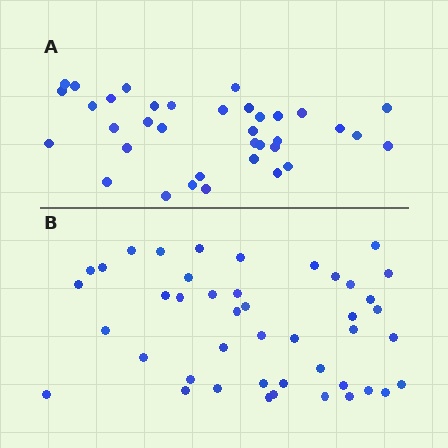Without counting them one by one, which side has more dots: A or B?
Region B (the bottom region) has more dots.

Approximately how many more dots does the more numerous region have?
Region B has roughly 8 or so more dots than region A.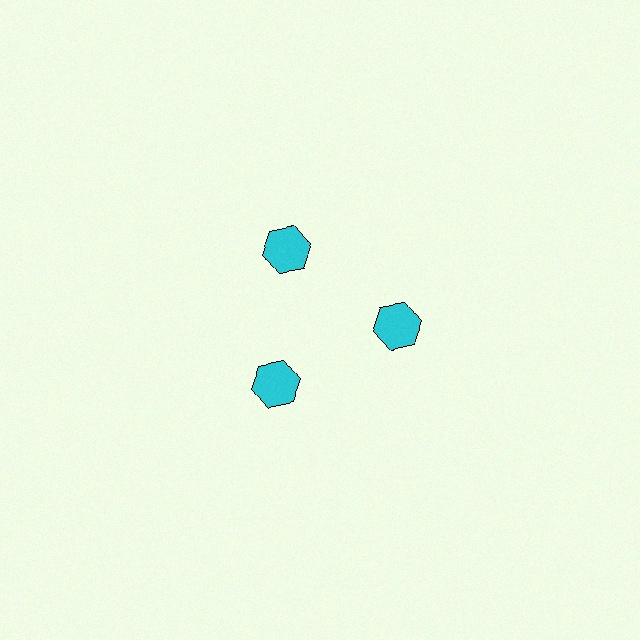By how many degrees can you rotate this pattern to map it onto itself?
The pattern maps onto itself every 120 degrees of rotation.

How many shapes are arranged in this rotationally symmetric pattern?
There are 3 shapes, arranged in 3 groups of 1.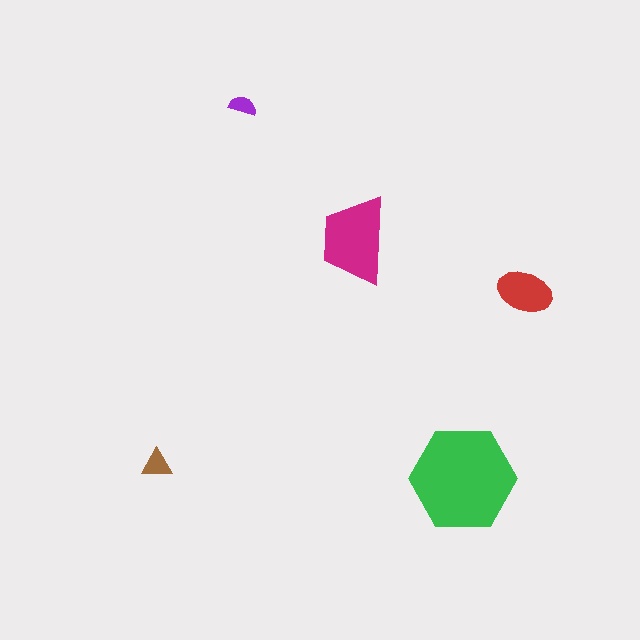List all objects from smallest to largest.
The purple semicircle, the brown triangle, the red ellipse, the magenta trapezoid, the green hexagon.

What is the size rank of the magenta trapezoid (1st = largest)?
2nd.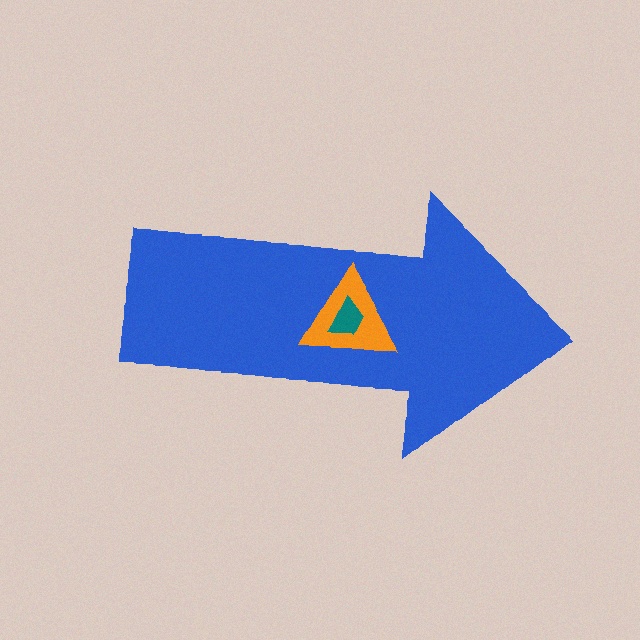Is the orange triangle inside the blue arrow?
Yes.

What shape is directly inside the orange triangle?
The teal trapezoid.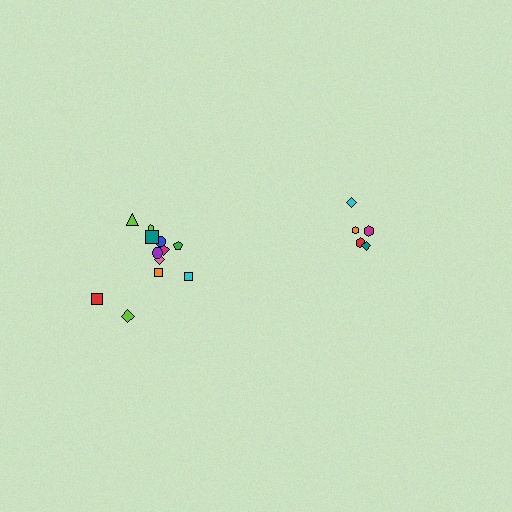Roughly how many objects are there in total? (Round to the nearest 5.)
Roughly 15 objects in total.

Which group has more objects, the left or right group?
The left group.